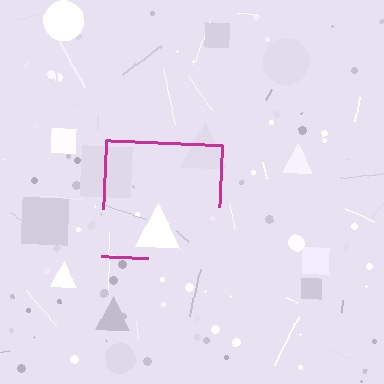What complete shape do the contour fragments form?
The contour fragments form a square.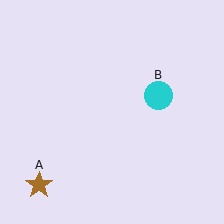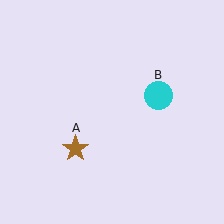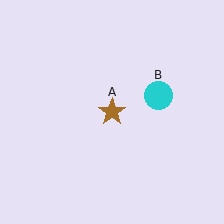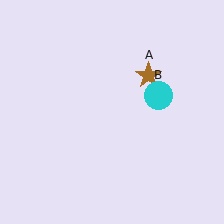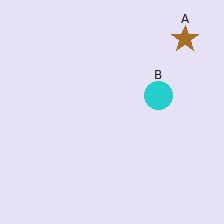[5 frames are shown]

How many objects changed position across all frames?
1 object changed position: brown star (object A).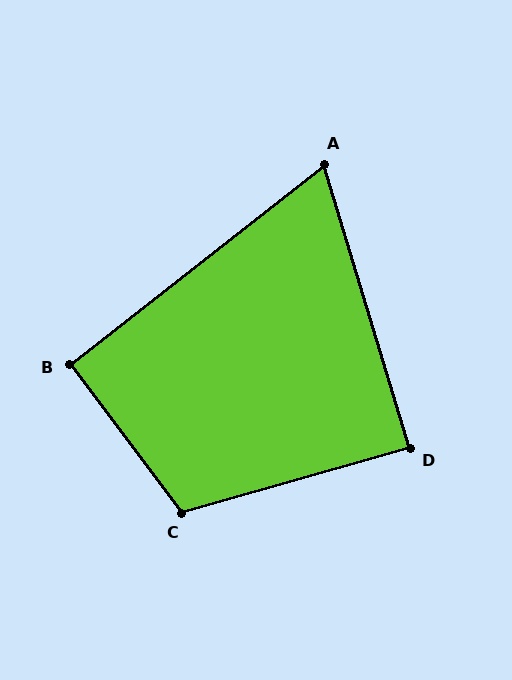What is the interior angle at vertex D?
Approximately 89 degrees (approximately right).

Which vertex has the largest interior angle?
C, at approximately 111 degrees.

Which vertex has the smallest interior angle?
A, at approximately 69 degrees.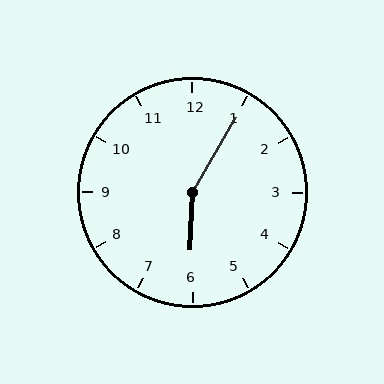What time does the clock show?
6:05.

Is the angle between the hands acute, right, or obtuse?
It is obtuse.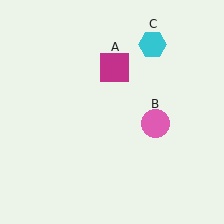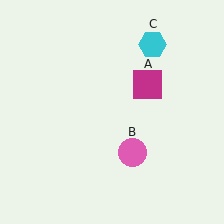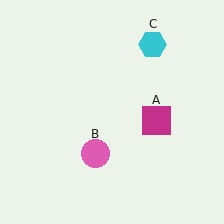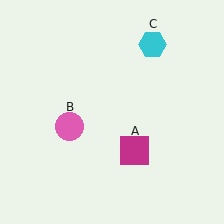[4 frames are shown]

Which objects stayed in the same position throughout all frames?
Cyan hexagon (object C) remained stationary.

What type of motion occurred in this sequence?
The magenta square (object A), pink circle (object B) rotated clockwise around the center of the scene.